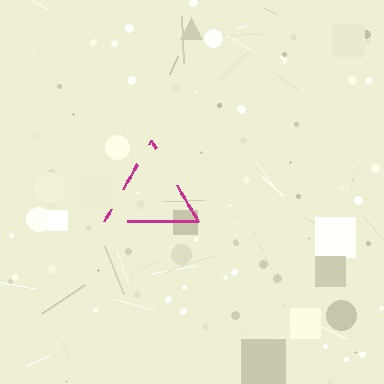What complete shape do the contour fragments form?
The contour fragments form a triangle.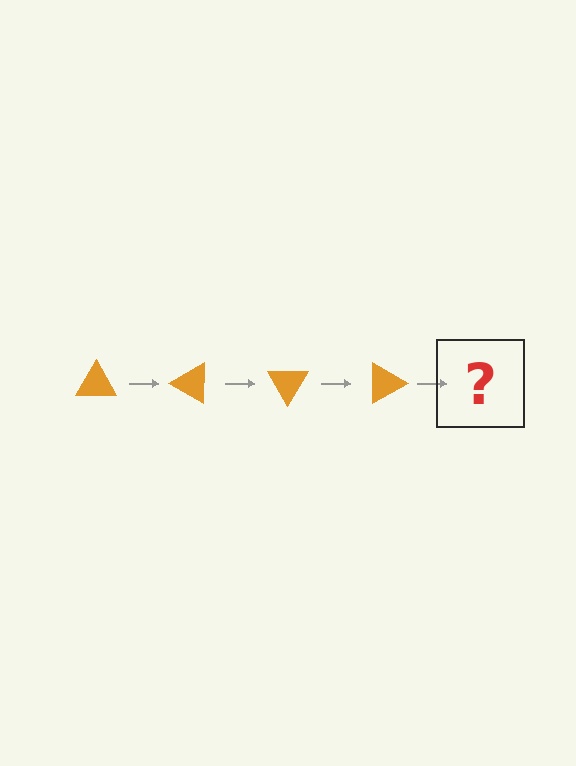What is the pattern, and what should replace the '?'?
The pattern is that the triangle rotates 30 degrees each step. The '?' should be an orange triangle rotated 120 degrees.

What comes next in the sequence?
The next element should be an orange triangle rotated 120 degrees.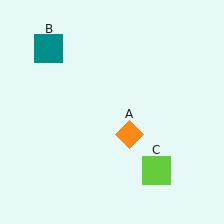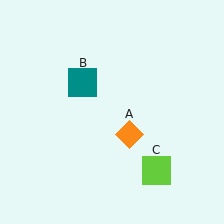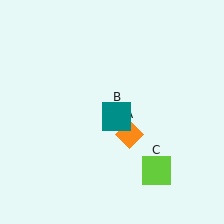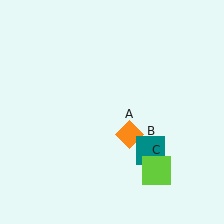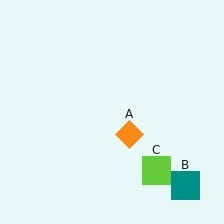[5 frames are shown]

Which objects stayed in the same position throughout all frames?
Orange diamond (object A) and lime square (object C) remained stationary.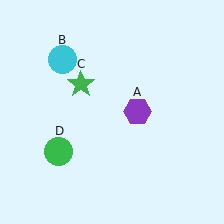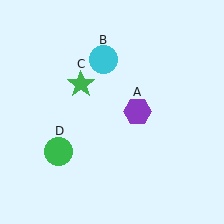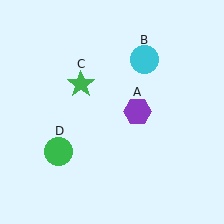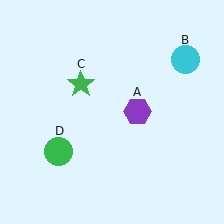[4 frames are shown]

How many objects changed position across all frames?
1 object changed position: cyan circle (object B).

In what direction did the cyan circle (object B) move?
The cyan circle (object B) moved right.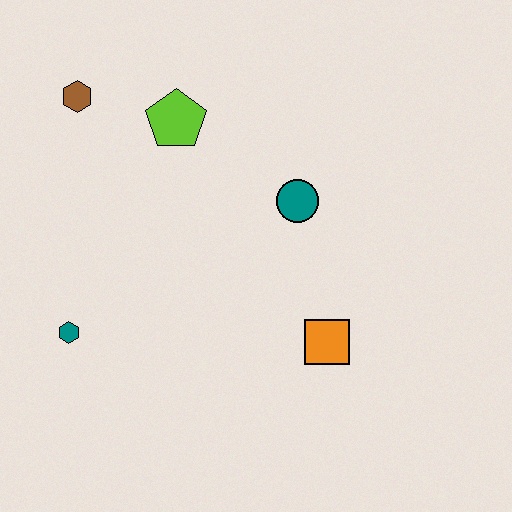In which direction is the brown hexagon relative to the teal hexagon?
The brown hexagon is above the teal hexagon.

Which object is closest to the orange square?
The teal circle is closest to the orange square.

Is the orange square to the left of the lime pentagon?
No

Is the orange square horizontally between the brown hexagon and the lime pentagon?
No